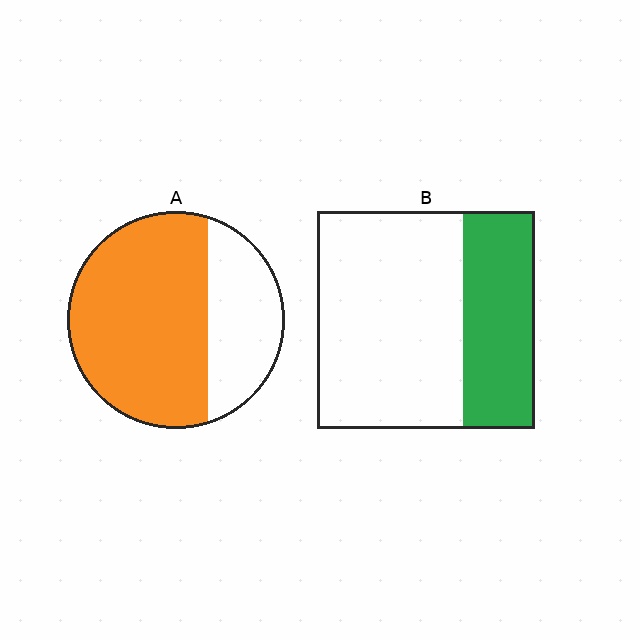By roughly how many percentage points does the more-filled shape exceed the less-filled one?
By roughly 35 percentage points (A over B).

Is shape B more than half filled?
No.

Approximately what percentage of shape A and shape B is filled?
A is approximately 70% and B is approximately 35%.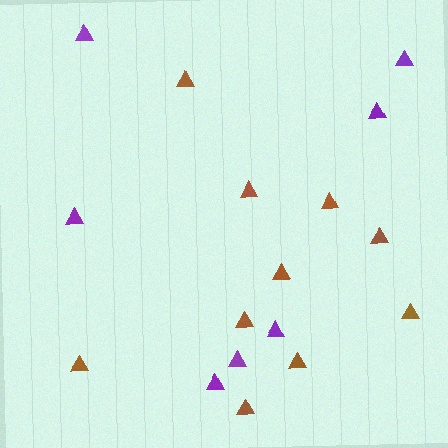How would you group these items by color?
There are 2 groups: one group of brown triangles (10) and one group of purple triangles (7).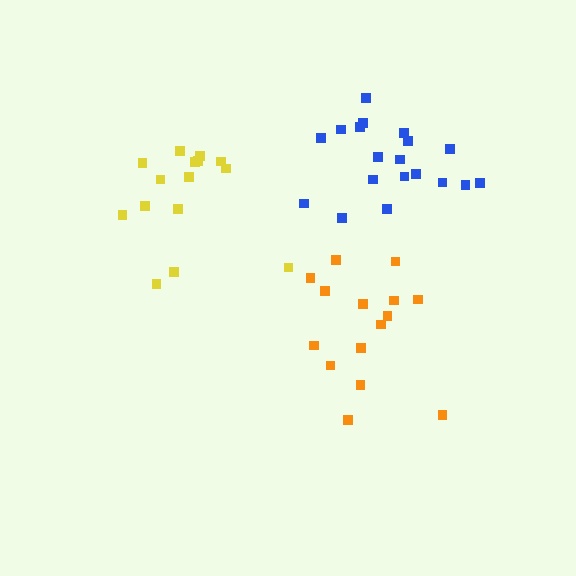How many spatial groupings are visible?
There are 3 spatial groupings.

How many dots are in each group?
Group 1: 15 dots, Group 2: 19 dots, Group 3: 15 dots (49 total).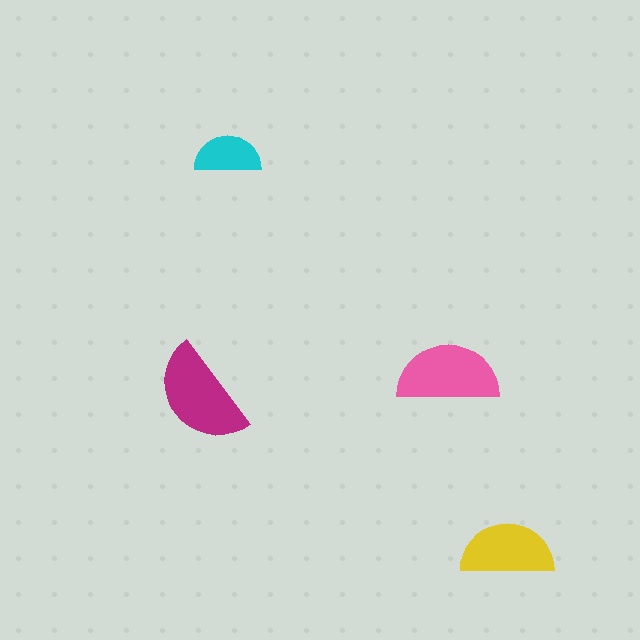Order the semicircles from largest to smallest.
the magenta one, the pink one, the yellow one, the cyan one.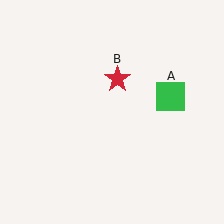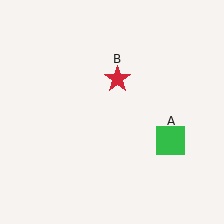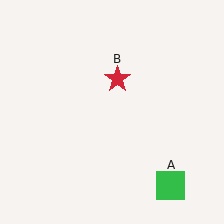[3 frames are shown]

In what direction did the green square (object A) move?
The green square (object A) moved down.